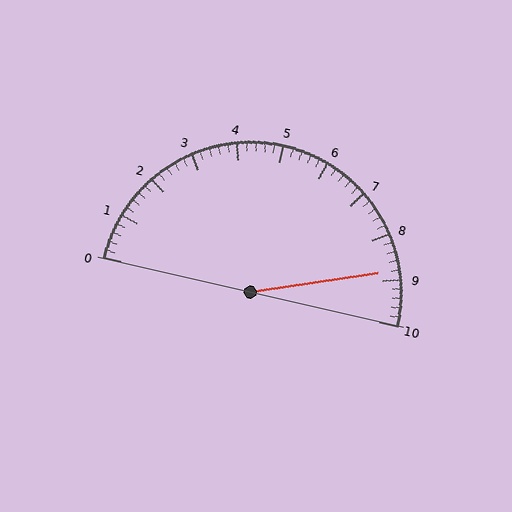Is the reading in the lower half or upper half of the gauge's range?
The reading is in the upper half of the range (0 to 10).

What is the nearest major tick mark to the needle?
The nearest major tick mark is 9.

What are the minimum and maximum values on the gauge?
The gauge ranges from 0 to 10.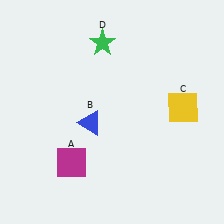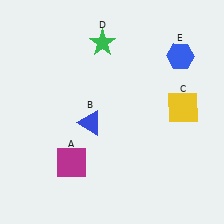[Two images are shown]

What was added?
A blue hexagon (E) was added in Image 2.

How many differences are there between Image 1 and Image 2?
There is 1 difference between the two images.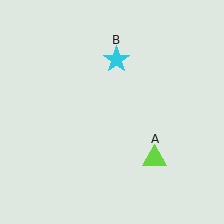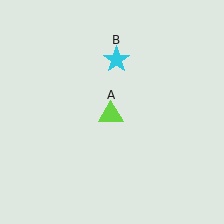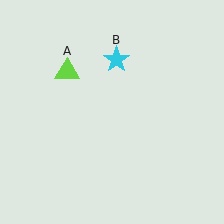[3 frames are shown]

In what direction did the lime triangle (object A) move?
The lime triangle (object A) moved up and to the left.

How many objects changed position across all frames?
1 object changed position: lime triangle (object A).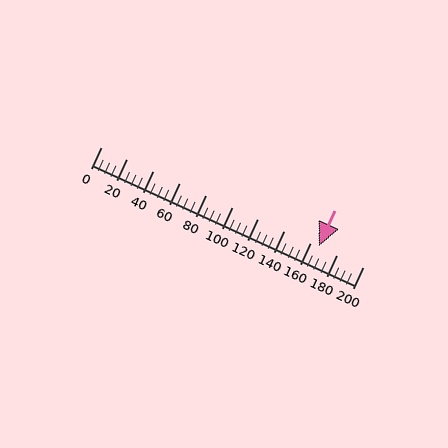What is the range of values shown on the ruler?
The ruler shows values from 0 to 200.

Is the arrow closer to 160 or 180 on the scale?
The arrow is closer to 160.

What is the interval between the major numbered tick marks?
The major tick marks are spaced 20 units apart.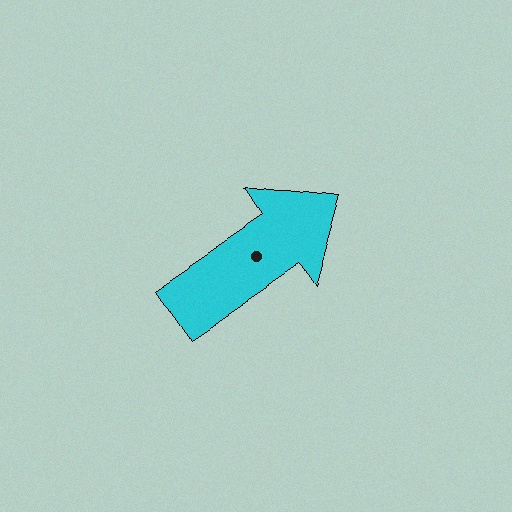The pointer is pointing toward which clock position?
Roughly 2 o'clock.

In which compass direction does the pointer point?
Northeast.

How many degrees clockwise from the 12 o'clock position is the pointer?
Approximately 56 degrees.